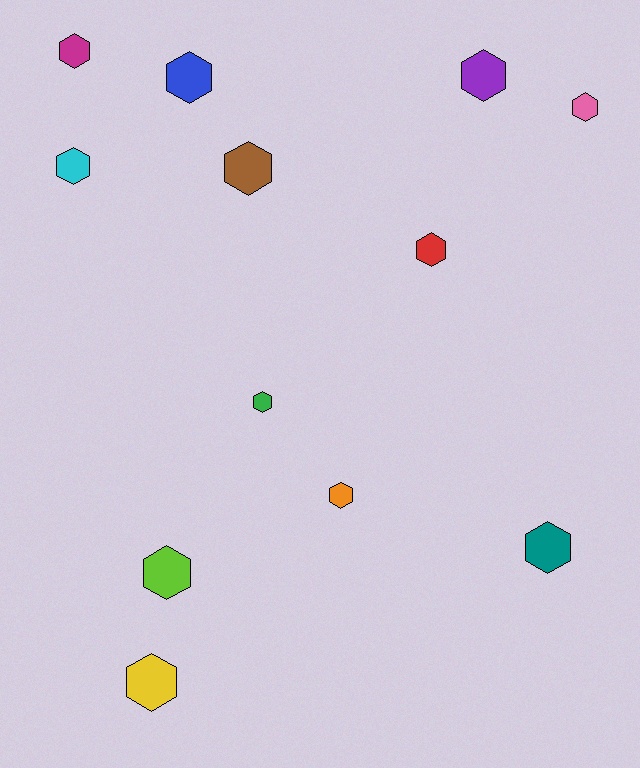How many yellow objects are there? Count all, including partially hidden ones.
There is 1 yellow object.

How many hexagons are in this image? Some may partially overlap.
There are 12 hexagons.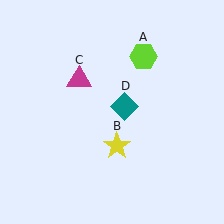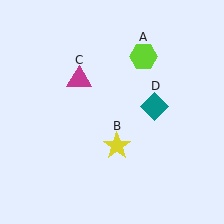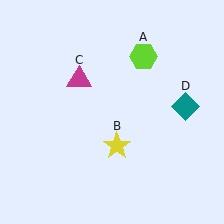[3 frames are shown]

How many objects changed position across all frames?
1 object changed position: teal diamond (object D).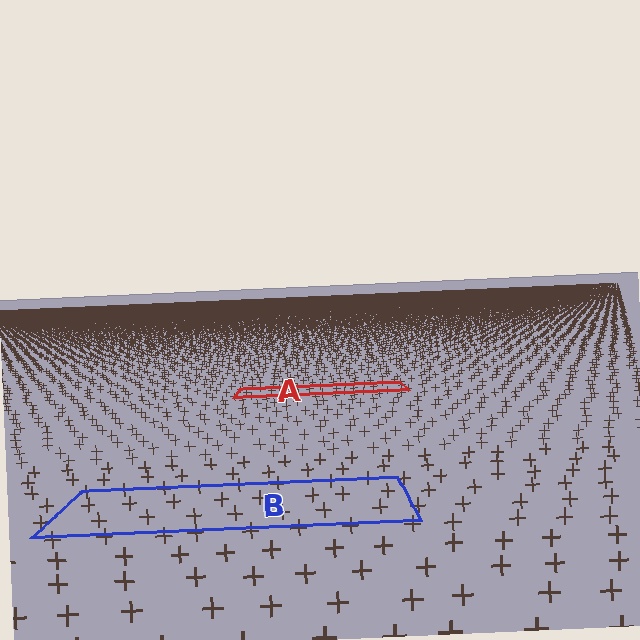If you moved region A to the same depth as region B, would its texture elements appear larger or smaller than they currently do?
They would appear larger. At a closer depth, the same texture elements are projected at a bigger on-screen size.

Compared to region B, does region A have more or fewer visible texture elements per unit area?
Region A has more texture elements per unit area — they are packed more densely because it is farther away.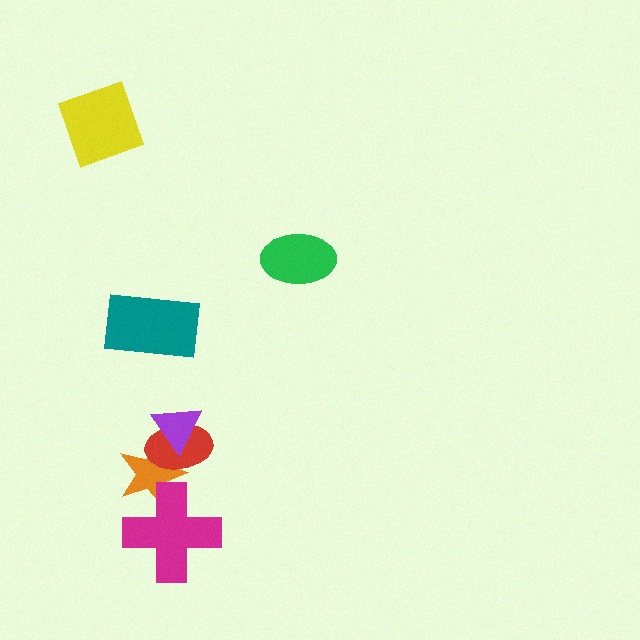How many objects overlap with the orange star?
3 objects overlap with the orange star.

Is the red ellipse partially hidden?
Yes, it is partially covered by another shape.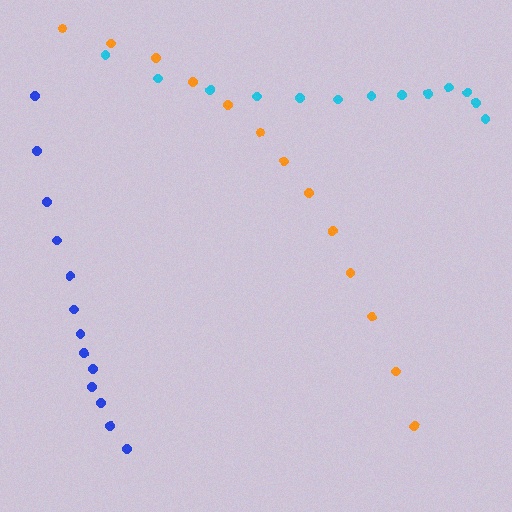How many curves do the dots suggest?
There are 3 distinct paths.